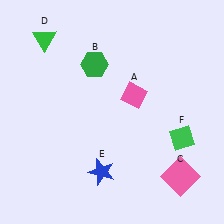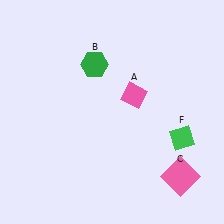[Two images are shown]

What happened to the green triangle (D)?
The green triangle (D) was removed in Image 2. It was in the top-left area of Image 1.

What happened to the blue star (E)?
The blue star (E) was removed in Image 2. It was in the bottom-left area of Image 1.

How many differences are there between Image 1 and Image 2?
There are 2 differences between the two images.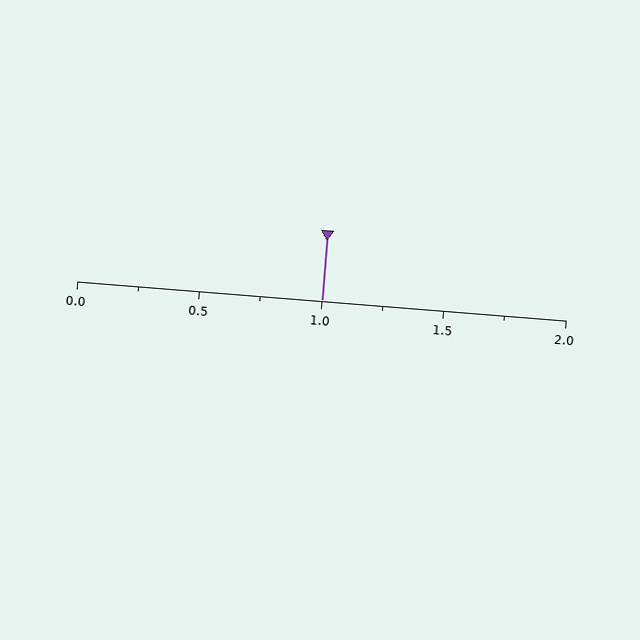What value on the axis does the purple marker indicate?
The marker indicates approximately 1.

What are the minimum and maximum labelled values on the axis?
The axis runs from 0.0 to 2.0.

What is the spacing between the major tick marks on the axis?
The major ticks are spaced 0.5 apart.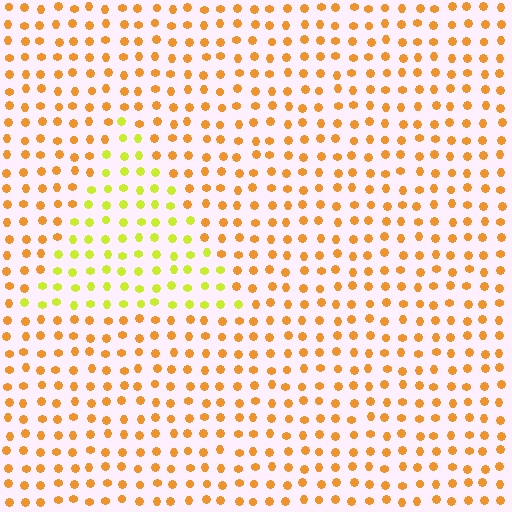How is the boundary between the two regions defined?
The boundary is defined purely by a slight shift in hue (about 40 degrees). Spacing, size, and orientation are identical on both sides.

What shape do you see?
I see a triangle.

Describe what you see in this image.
The image is filled with small orange elements in a uniform arrangement. A triangle-shaped region is visible where the elements are tinted to a slightly different hue, forming a subtle color boundary.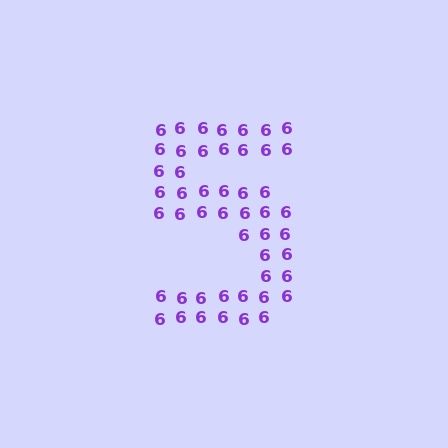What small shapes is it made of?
It is made of small digit 6's.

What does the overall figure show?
The overall figure shows the digit 5.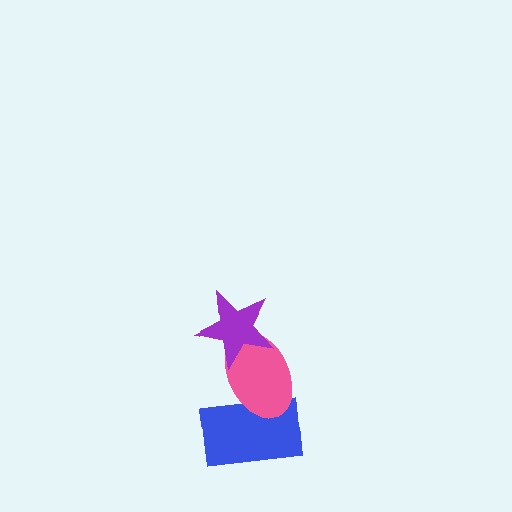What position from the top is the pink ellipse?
The pink ellipse is 2nd from the top.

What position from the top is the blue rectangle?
The blue rectangle is 3rd from the top.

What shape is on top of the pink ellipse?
The purple star is on top of the pink ellipse.